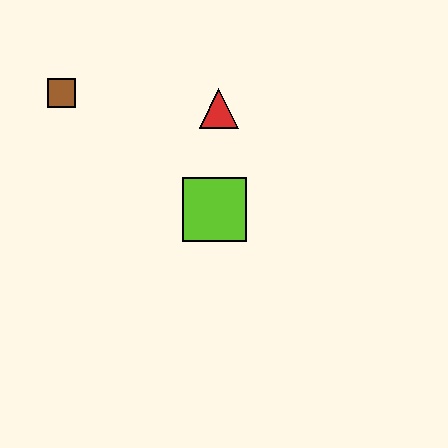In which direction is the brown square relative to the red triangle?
The brown square is to the left of the red triangle.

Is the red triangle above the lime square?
Yes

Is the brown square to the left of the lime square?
Yes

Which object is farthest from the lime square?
The brown square is farthest from the lime square.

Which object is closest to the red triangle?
The lime square is closest to the red triangle.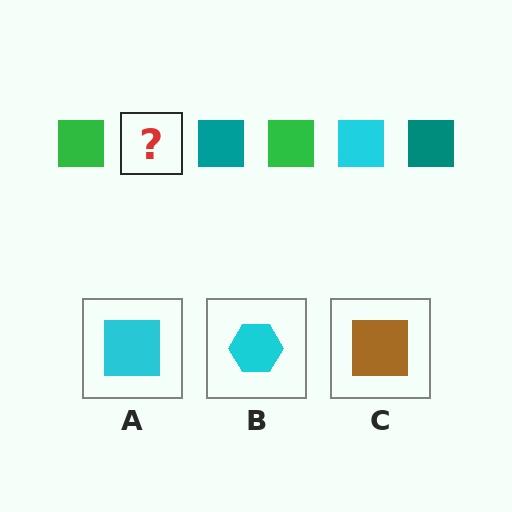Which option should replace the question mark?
Option A.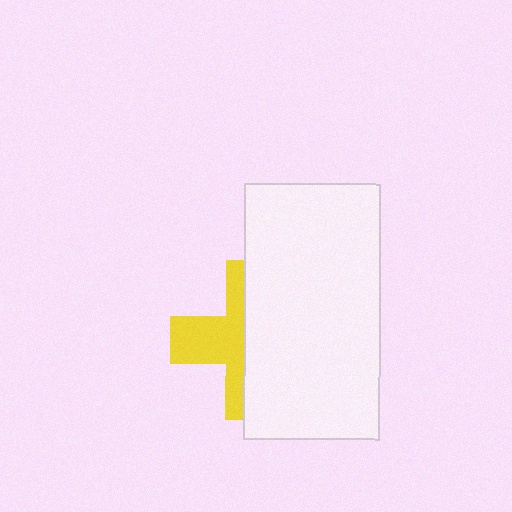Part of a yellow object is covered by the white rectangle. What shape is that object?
It is a cross.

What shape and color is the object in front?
The object in front is a white rectangle.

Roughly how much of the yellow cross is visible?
A small part of it is visible (roughly 43%).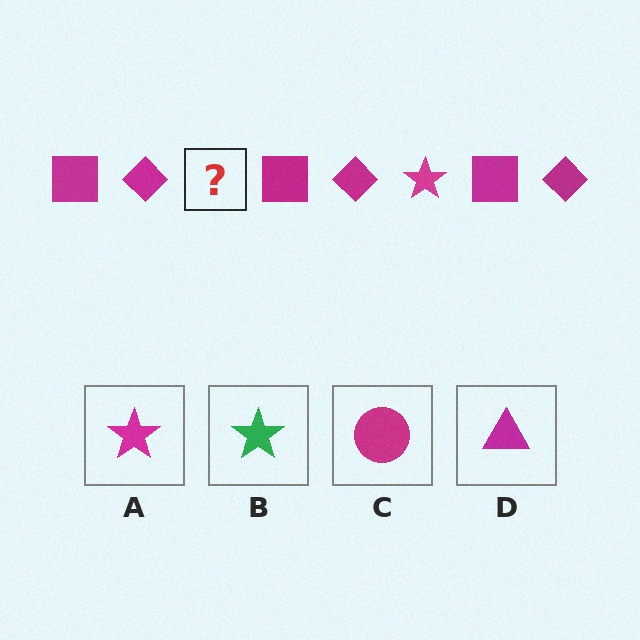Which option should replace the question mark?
Option A.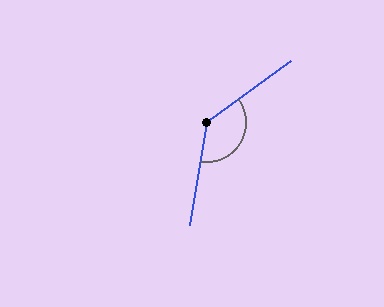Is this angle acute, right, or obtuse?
It is obtuse.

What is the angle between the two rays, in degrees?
Approximately 135 degrees.